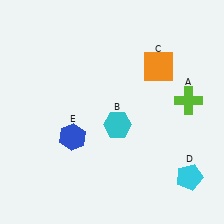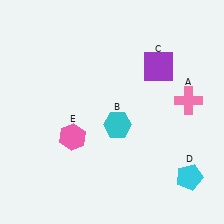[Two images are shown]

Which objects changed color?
A changed from lime to pink. C changed from orange to purple. E changed from blue to pink.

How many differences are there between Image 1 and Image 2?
There are 3 differences between the two images.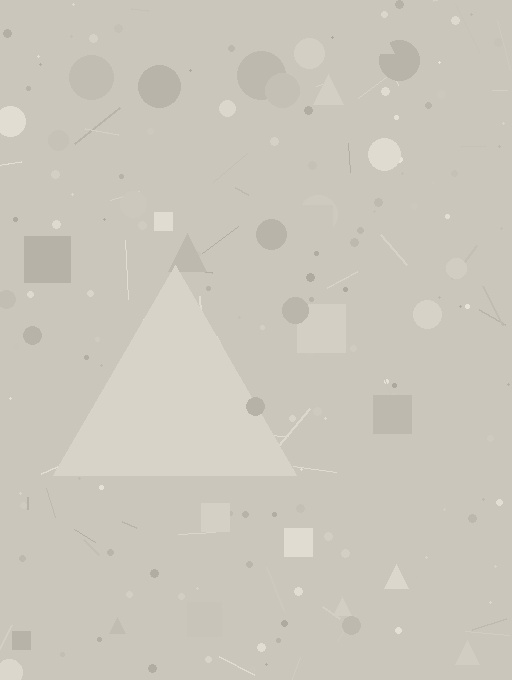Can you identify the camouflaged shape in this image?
The camouflaged shape is a triangle.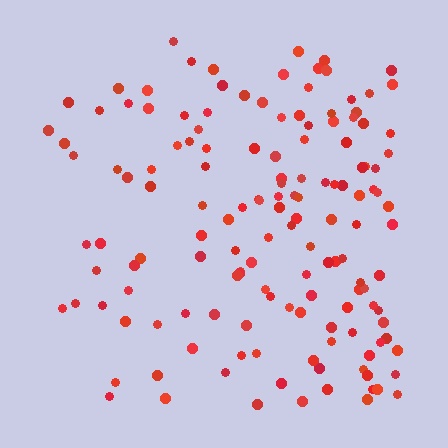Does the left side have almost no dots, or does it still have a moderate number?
Still a moderate number, just noticeably fewer than the right.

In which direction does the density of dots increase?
From left to right, with the right side densest.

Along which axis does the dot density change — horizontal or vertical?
Horizontal.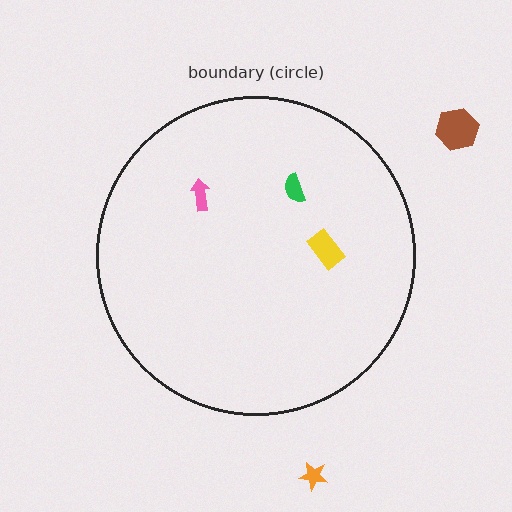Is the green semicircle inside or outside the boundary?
Inside.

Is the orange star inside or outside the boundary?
Outside.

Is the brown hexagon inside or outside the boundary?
Outside.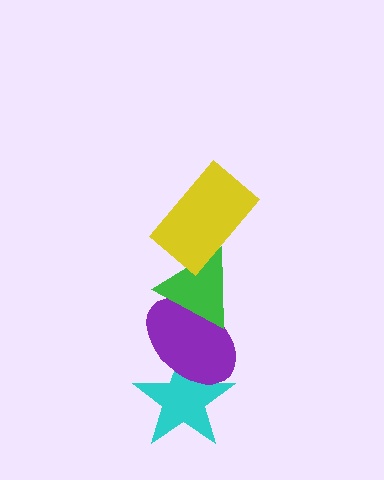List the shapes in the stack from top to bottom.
From top to bottom: the yellow rectangle, the green triangle, the purple ellipse, the cyan star.